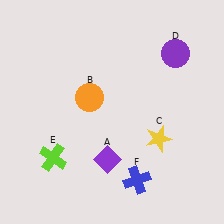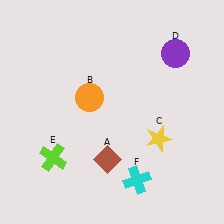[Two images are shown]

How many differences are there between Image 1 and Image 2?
There are 2 differences between the two images.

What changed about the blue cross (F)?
In Image 1, F is blue. In Image 2, it changed to cyan.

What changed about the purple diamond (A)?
In Image 1, A is purple. In Image 2, it changed to brown.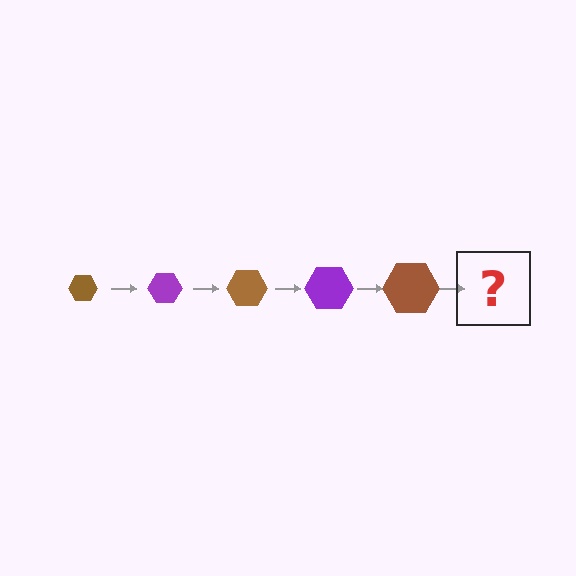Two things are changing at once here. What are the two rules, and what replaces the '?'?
The two rules are that the hexagon grows larger each step and the color cycles through brown and purple. The '?' should be a purple hexagon, larger than the previous one.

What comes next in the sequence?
The next element should be a purple hexagon, larger than the previous one.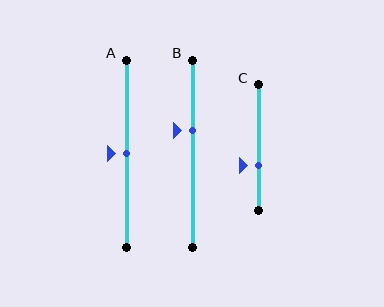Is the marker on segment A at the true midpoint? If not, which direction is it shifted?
Yes, the marker on segment A is at the true midpoint.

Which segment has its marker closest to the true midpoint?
Segment A has its marker closest to the true midpoint.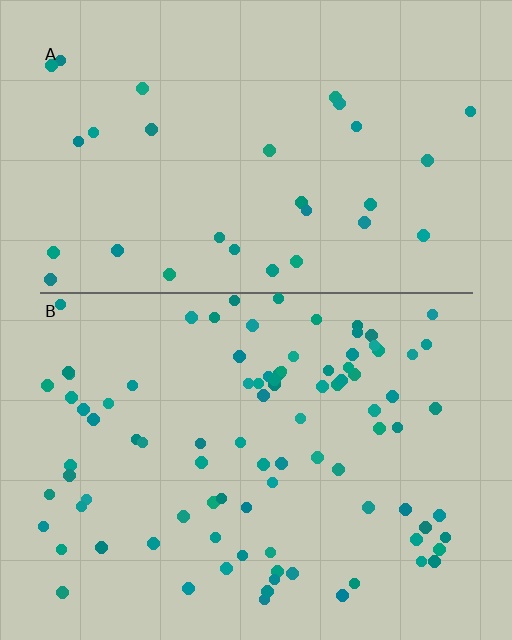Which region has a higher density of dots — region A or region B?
B (the bottom).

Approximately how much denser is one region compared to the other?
Approximately 3.0× — region B over region A.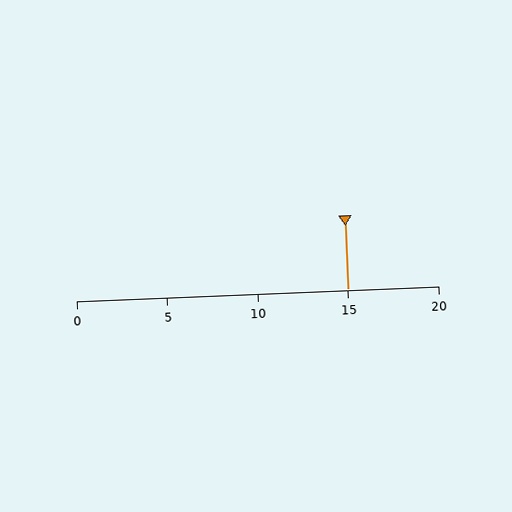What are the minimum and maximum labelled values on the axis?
The axis runs from 0 to 20.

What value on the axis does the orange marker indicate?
The marker indicates approximately 15.